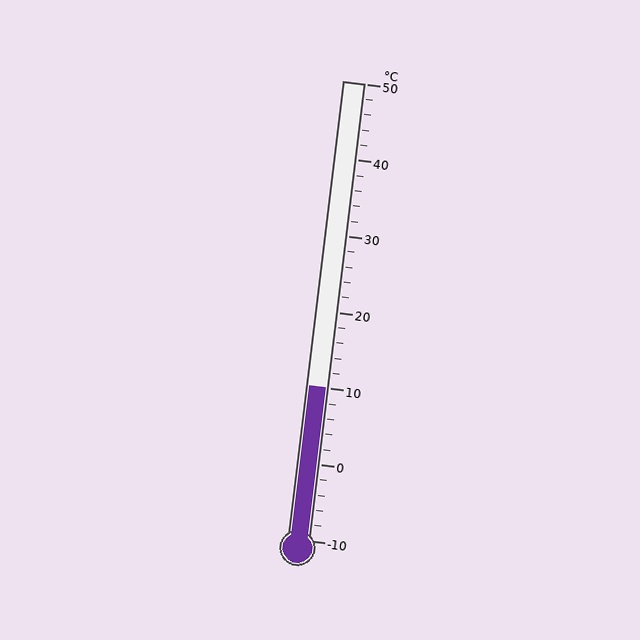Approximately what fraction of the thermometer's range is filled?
The thermometer is filled to approximately 35% of its range.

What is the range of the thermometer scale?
The thermometer scale ranges from -10°C to 50°C.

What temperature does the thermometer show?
The thermometer shows approximately 10°C.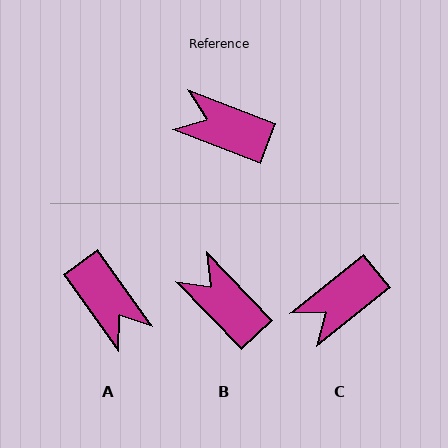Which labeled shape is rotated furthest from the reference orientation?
A, about 147 degrees away.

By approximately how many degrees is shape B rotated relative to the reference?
Approximately 25 degrees clockwise.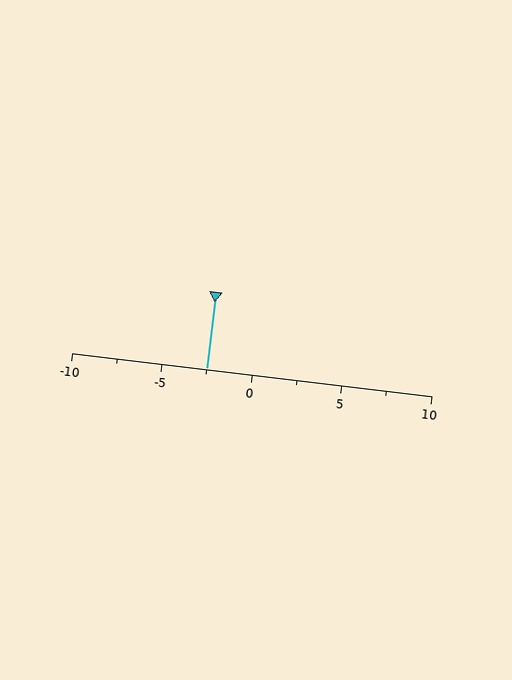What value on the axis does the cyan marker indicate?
The marker indicates approximately -2.5.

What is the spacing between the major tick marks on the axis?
The major ticks are spaced 5 apart.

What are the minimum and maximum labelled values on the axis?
The axis runs from -10 to 10.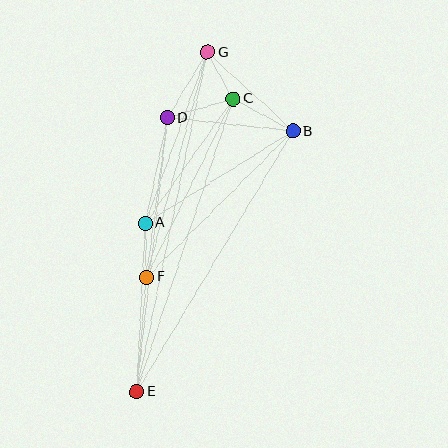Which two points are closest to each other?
Points C and G are closest to each other.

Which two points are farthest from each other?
Points E and G are farthest from each other.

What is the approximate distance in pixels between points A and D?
The distance between A and D is approximately 108 pixels.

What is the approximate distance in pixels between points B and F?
The distance between B and F is approximately 207 pixels.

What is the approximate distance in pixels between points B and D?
The distance between B and D is approximately 126 pixels.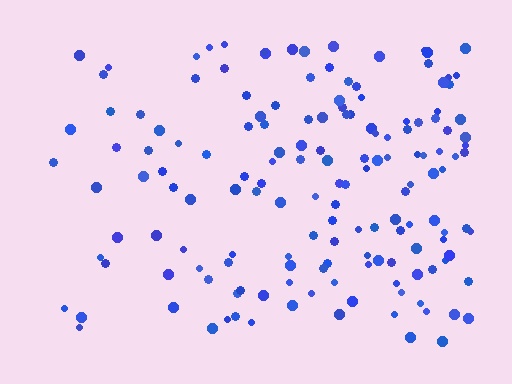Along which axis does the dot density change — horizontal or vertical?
Horizontal.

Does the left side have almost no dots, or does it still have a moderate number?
Still a moderate number, just noticeably fewer than the right.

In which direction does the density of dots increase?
From left to right, with the right side densest.